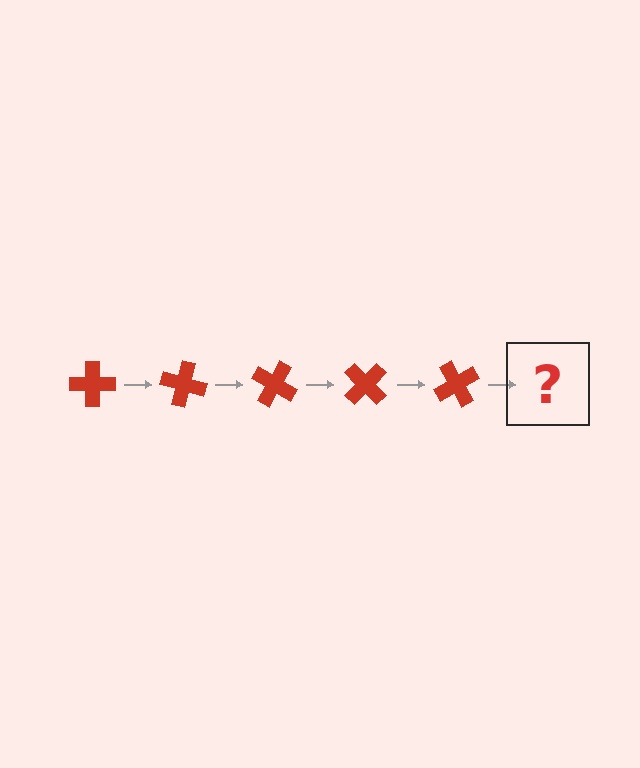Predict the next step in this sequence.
The next step is a red cross rotated 75 degrees.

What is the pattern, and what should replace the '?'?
The pattern is that the cross rotates 15 degrees each step. The '?' should be a red cross rotated 75 degrees.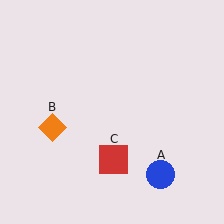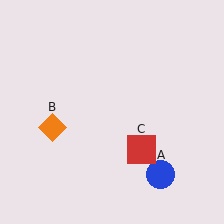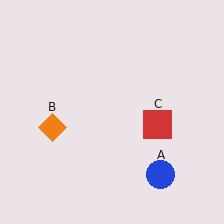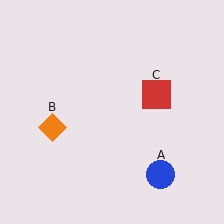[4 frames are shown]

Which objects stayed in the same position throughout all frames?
Blue circle (object A) and orange diamond (object B) remained stationary.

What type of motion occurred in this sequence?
The red square (object C) rotated counterclockwise around the center of the scene.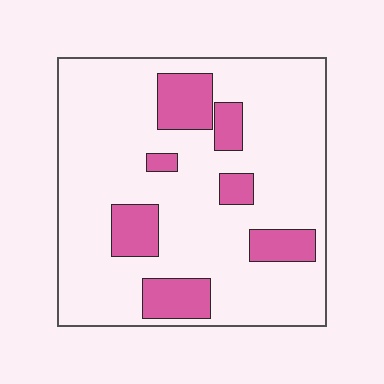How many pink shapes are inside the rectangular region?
7.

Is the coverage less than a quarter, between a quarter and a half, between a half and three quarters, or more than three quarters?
Less than a quarter.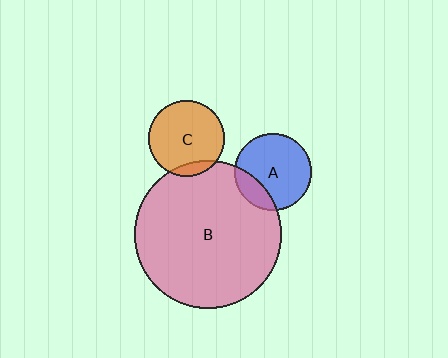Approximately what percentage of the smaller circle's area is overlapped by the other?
Approximately 10%.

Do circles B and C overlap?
Yes.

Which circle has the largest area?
Circle B (pink).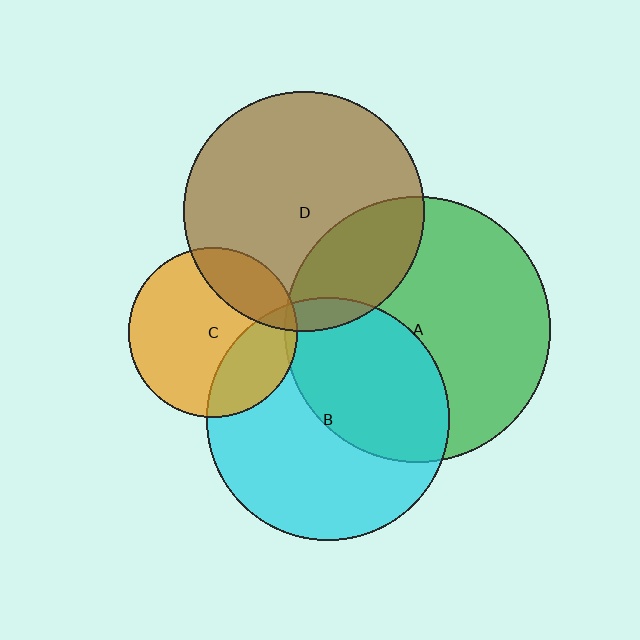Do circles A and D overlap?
Yes.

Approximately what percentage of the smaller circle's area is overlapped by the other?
Approximately 25%.